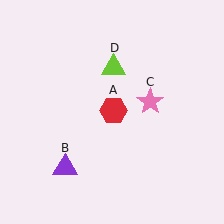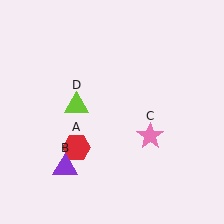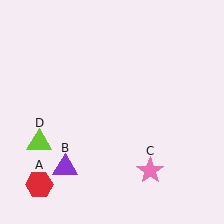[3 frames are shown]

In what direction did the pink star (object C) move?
The pink star (object C) moved down.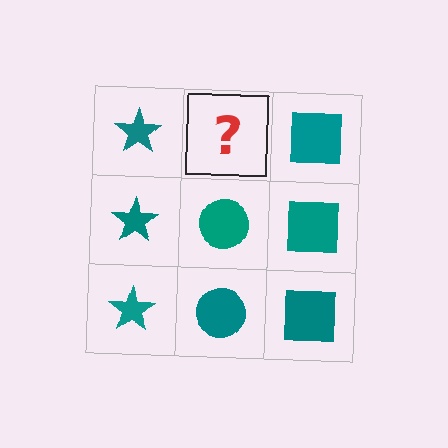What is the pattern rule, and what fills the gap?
The rule is that each column has a consistent shape. The gap should be filled with a teal circle.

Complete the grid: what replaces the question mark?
The question mark should be replaced with a teal circle.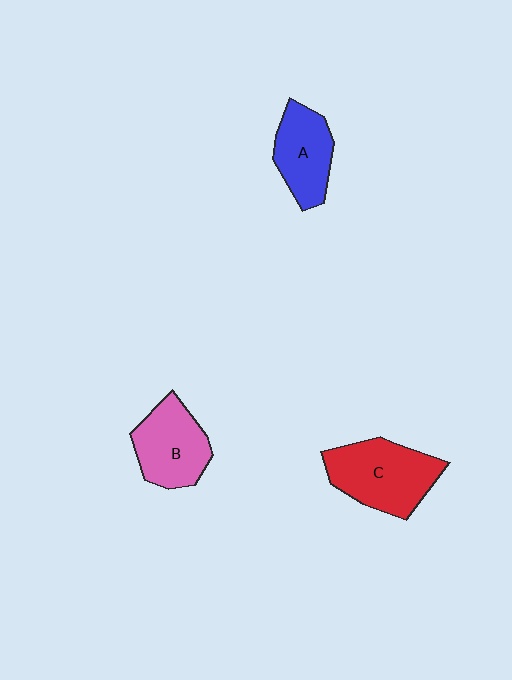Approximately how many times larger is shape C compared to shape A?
Approximately 1.4 times.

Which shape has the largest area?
Shape C (red).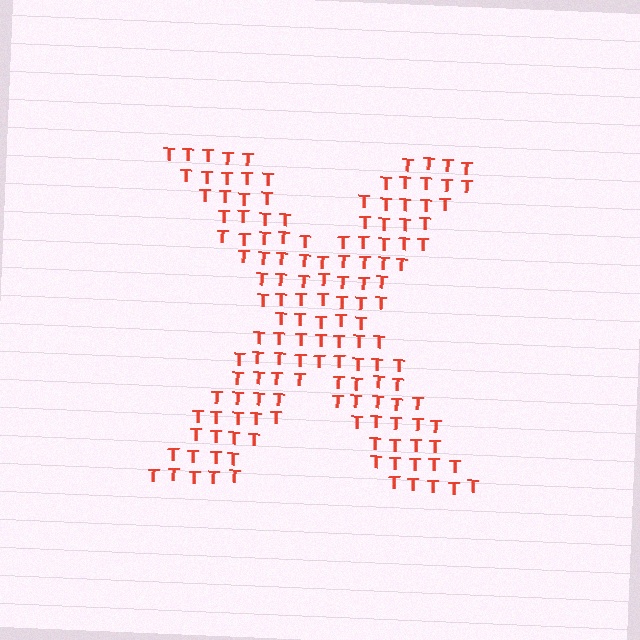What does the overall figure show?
The overall figure shows the letter X.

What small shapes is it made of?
It is made of small letter T's.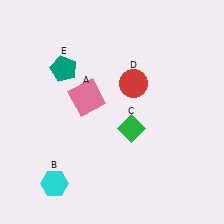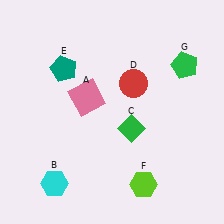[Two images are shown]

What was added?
A lime hexagon (F), a green pentagon (G) were added in Image 2.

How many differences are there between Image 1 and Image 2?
There are 2 differences between the two images.